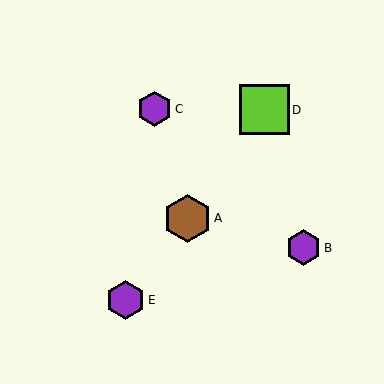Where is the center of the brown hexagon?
The center of the brown hexagon is at (188, 218).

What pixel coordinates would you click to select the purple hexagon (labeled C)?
Click at (155, 109) to select the purple hexagon C.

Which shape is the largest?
The lime square (labeled D) is the largest.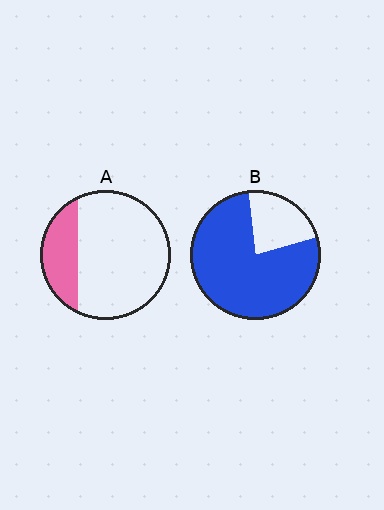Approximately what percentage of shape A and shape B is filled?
A is approximately 25% and B is approximately 80%.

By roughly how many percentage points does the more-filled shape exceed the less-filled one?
By roughly 55 percentage points (B over A).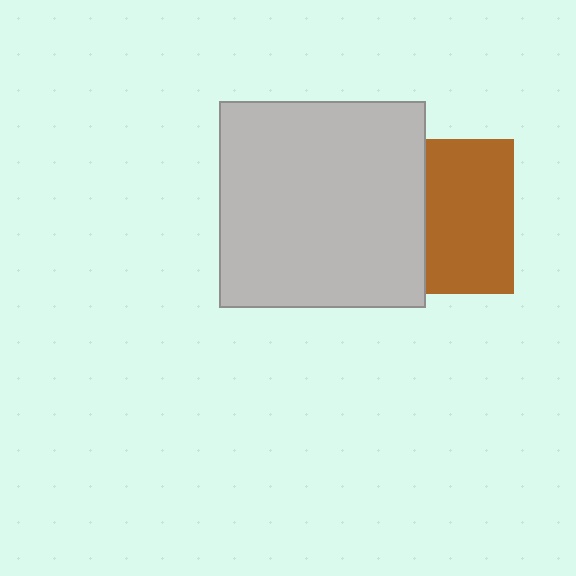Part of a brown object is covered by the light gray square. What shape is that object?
It is a square.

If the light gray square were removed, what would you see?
You would see the complete brown square.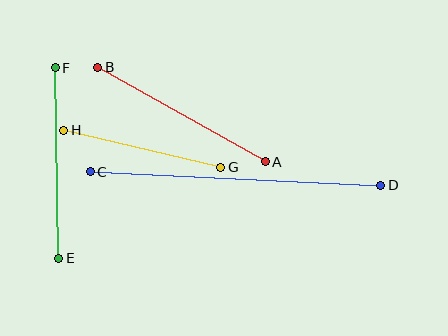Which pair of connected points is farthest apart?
Points C and D are farthest apart.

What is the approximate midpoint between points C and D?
The midpoint is at approximately (236, 179) pixels.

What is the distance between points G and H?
The distance is approximately 161 pixels.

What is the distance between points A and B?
The distance is approximately 192 pixels.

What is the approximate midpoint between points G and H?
The midpoint is at approximately (142, 149) pixels.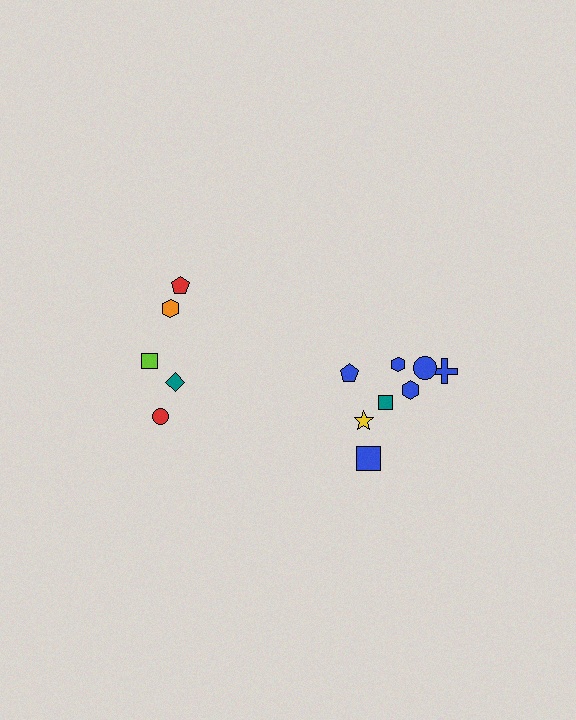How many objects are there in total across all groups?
There are 13 objects.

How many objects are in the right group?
There are 8 objects.